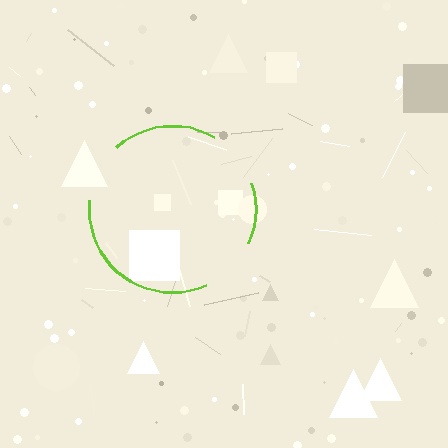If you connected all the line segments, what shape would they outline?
They would outline a circle.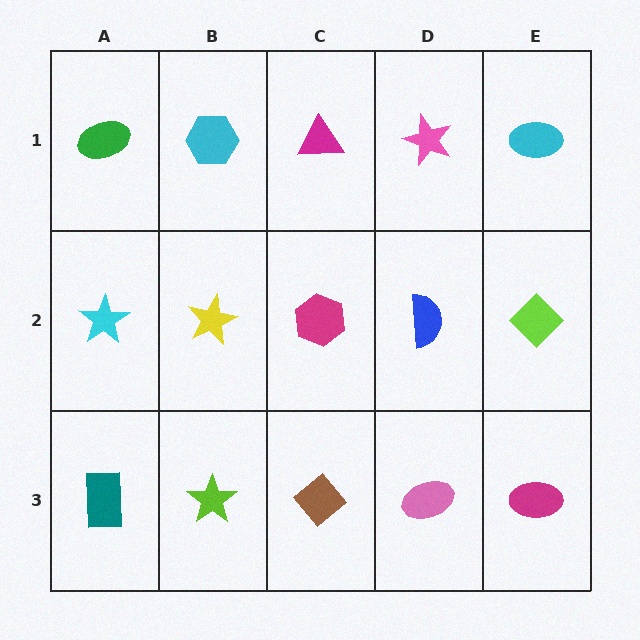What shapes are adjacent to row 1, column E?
A lime diamond (row 2, column E), a pink star (row 1, column D).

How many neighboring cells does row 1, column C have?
3.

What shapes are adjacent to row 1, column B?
A yellow star (row 2, column B), a green ellipse (row 1, column A), a magenta triangle (row 1, column C).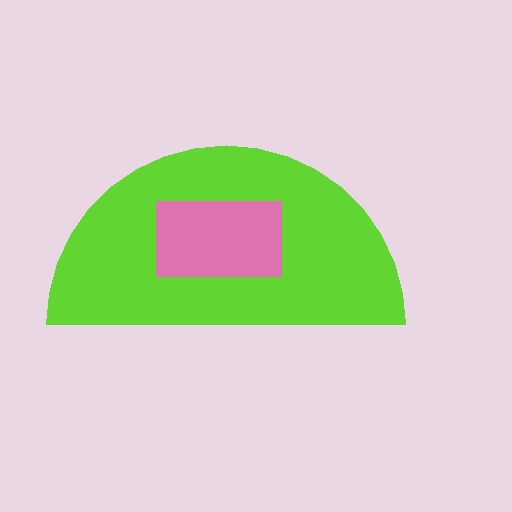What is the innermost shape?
The pink rectangle.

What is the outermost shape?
The lime semicircle.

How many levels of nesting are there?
2.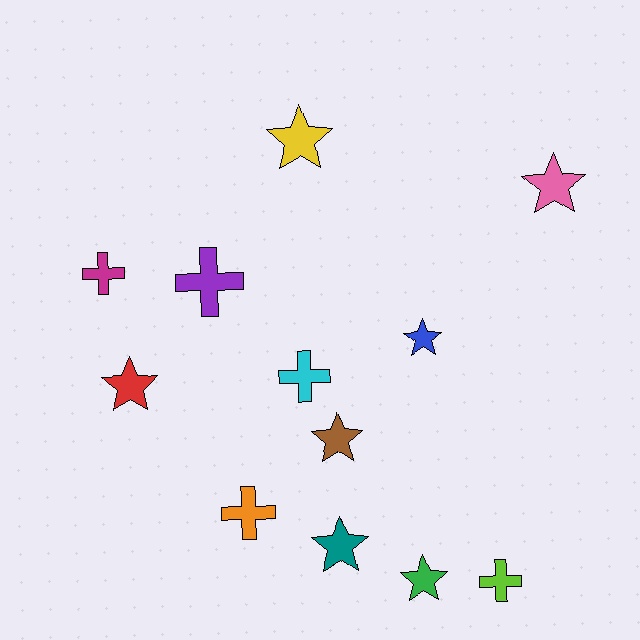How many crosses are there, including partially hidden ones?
There are 5 crosses.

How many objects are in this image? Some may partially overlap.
There are 12 objects.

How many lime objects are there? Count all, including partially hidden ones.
There is 1 lime object.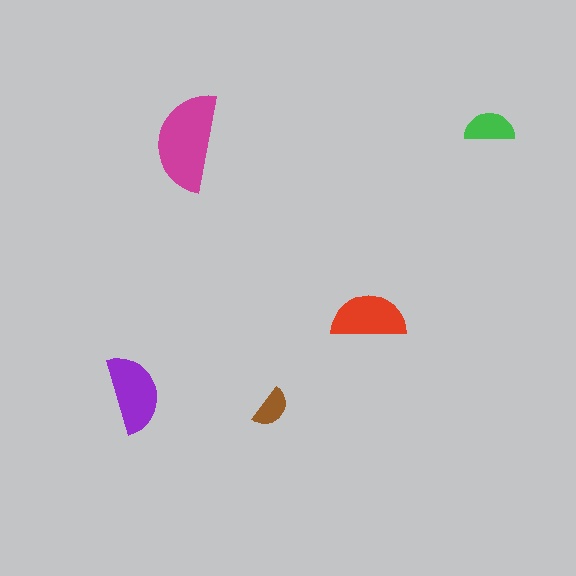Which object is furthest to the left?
The purple semicircle is leftmost.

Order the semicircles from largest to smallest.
the magenta one, the purple one, the red one, the green one, the brown one.